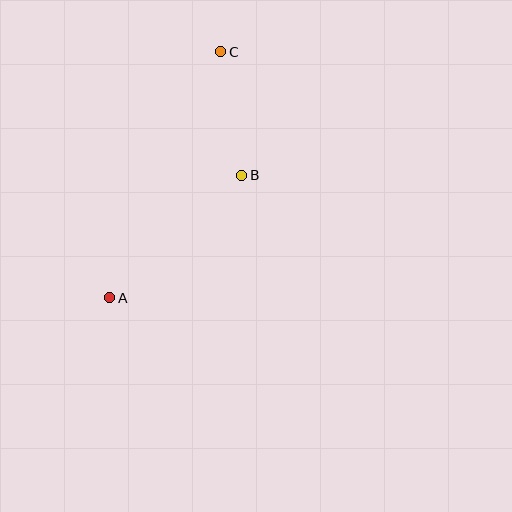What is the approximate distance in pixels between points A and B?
The distance between A and B is approximately 180 pixels.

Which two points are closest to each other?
Points B and C are closest to each other.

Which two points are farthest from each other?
Points A and C are farthest from each other.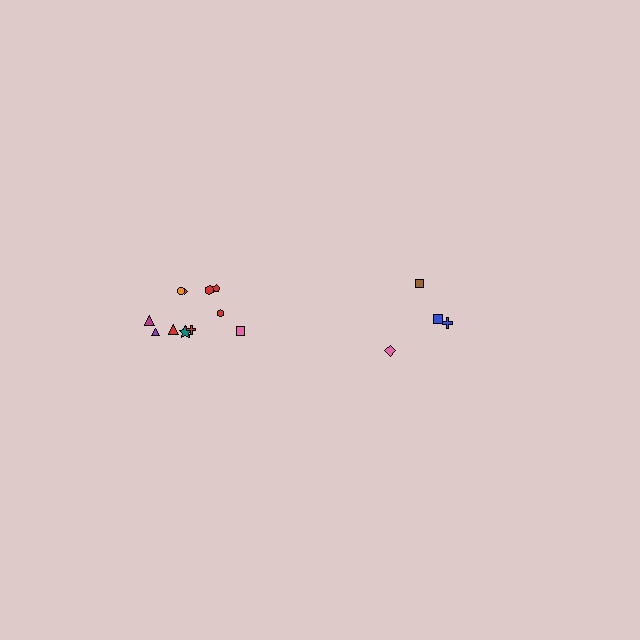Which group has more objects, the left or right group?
The left group.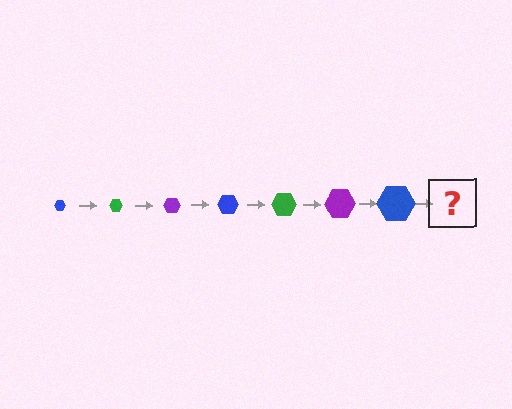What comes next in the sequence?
The next element should be a green hexagon, larger than the previous one.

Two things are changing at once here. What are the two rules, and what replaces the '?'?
The two rules are that the hexagon grows larger each step and the color cycles through blue, green, and purple. The '?' should be a green hexagon, larger than the previous one.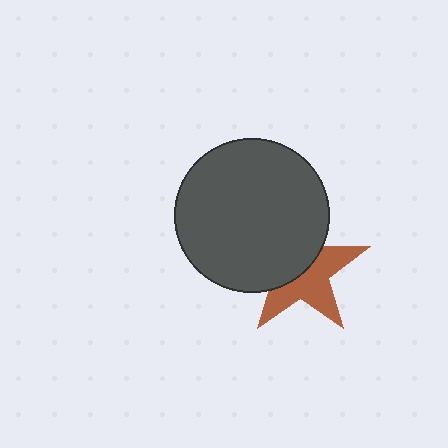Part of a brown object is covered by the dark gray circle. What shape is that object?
It is a star.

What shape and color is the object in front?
The object in front is a dark gray circle.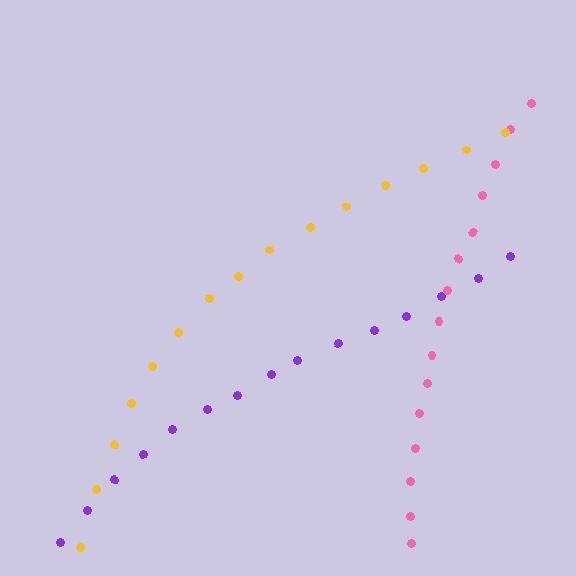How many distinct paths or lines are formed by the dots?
There are 3 distinct paths.